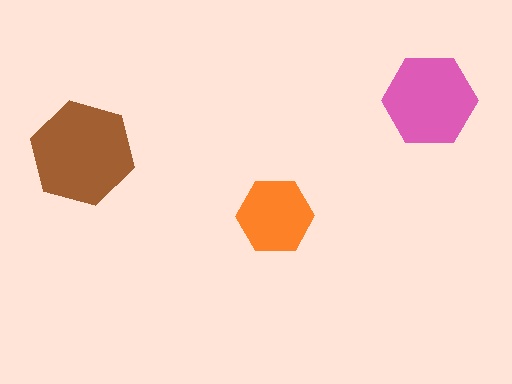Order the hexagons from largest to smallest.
the brown one, the pink one, the orange one.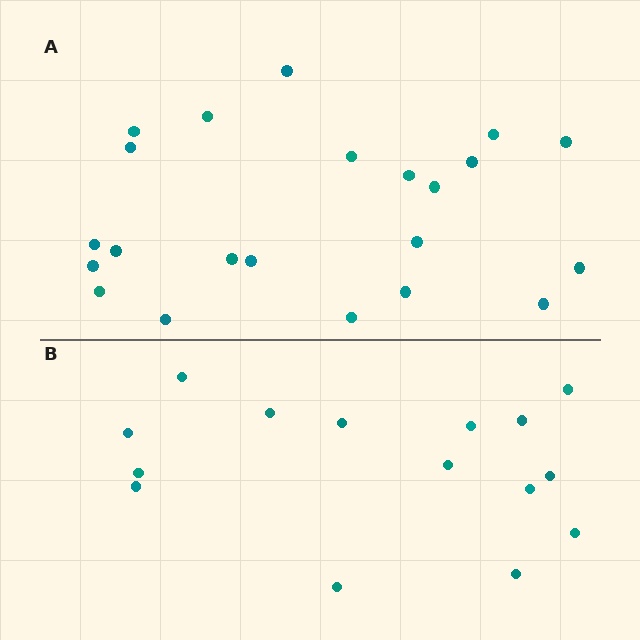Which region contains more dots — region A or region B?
Region A (the top region) has more dots.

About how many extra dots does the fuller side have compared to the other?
Region A has roughly 8 or so more dots than region B.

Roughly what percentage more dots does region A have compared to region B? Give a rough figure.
About 45% more.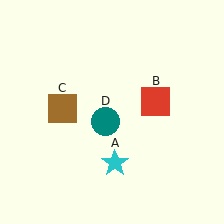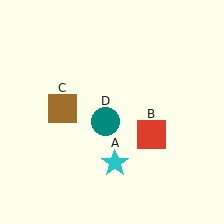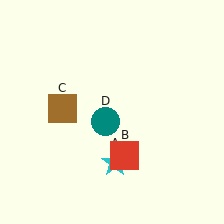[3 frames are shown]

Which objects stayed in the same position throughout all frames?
Cyan star (object A) and brown square (object C) and teal circle (object D) remained stationary.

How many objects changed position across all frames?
1 object changed position: red square (object B).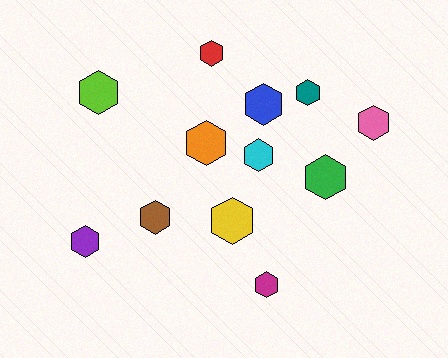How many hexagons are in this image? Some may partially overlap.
There are 12 hexagons.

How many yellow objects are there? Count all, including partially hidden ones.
There is 1 yellow object.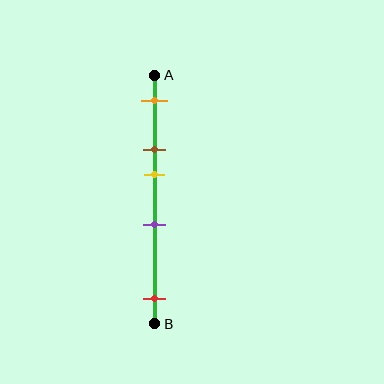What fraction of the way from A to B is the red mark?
The red mark is approximately 90% (0.9) of the way from A to B.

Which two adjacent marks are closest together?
The brown and yellow marks are the closest adjacent pair.